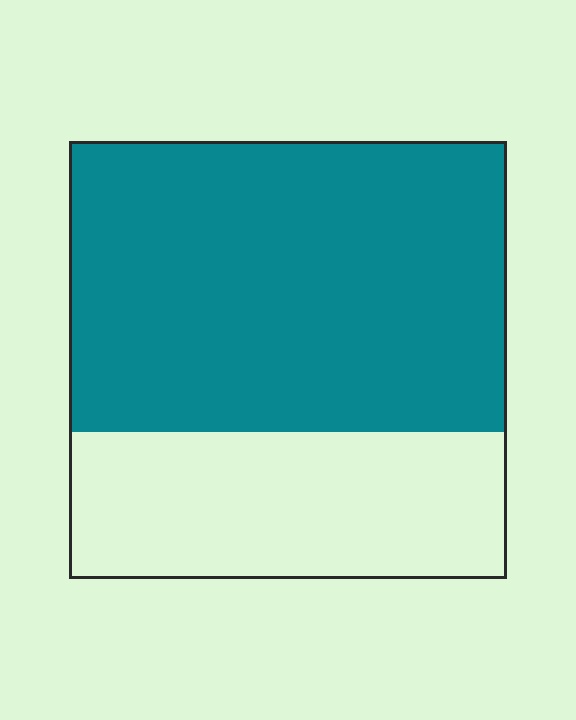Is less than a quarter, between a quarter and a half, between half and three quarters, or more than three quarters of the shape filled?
Between half and three quarters.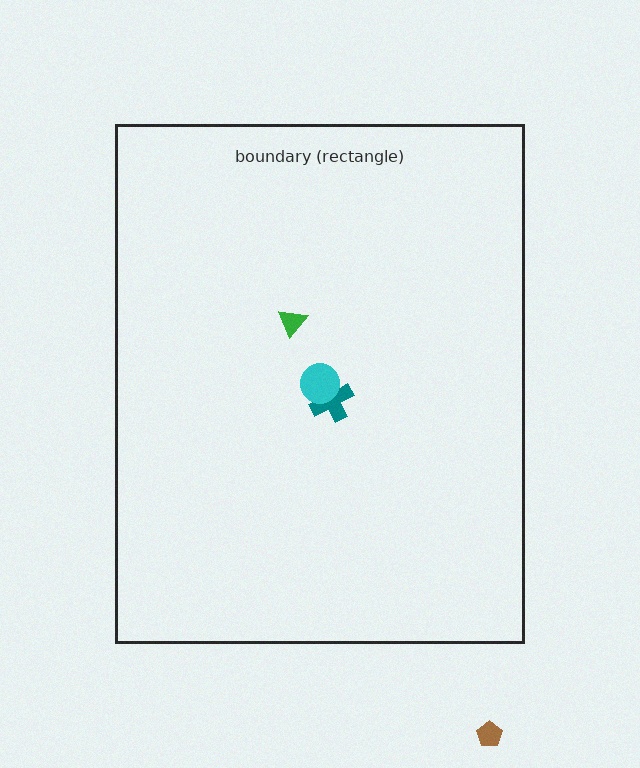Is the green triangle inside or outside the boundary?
Inside.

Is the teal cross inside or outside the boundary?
Inside.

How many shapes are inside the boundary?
3 inside, 1 outside.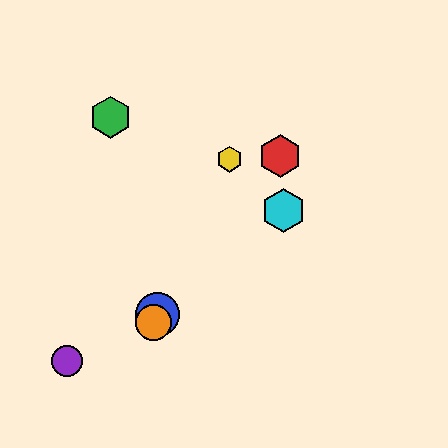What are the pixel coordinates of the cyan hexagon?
The cyan hexagon is at (284, 211).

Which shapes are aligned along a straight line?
The blue circle, the yellow hexagon, the orange circle are aligned along a straight line.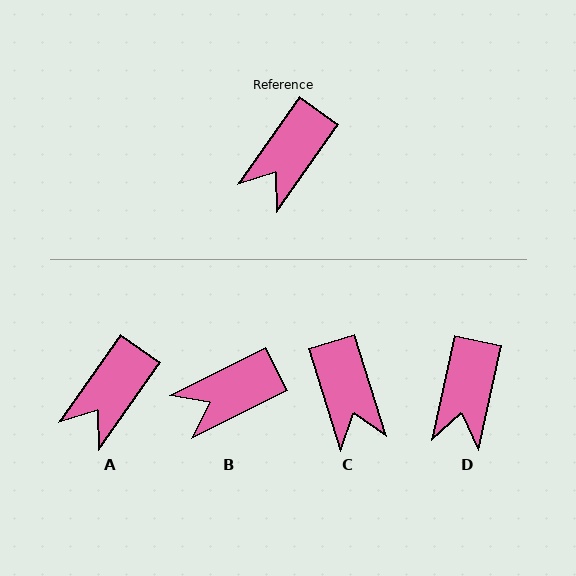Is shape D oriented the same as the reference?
No, it is off by about 23 degrees.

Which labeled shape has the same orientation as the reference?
A.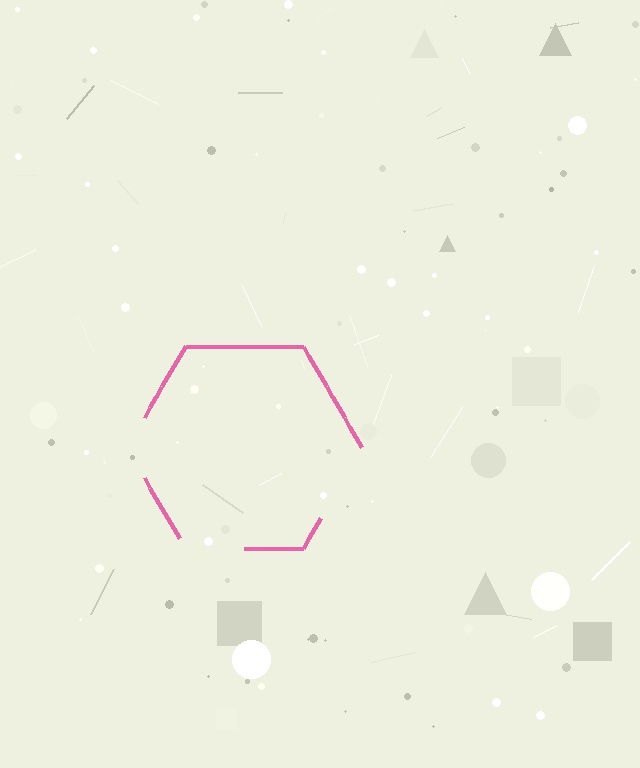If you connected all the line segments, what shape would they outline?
They would outline a hexagon.